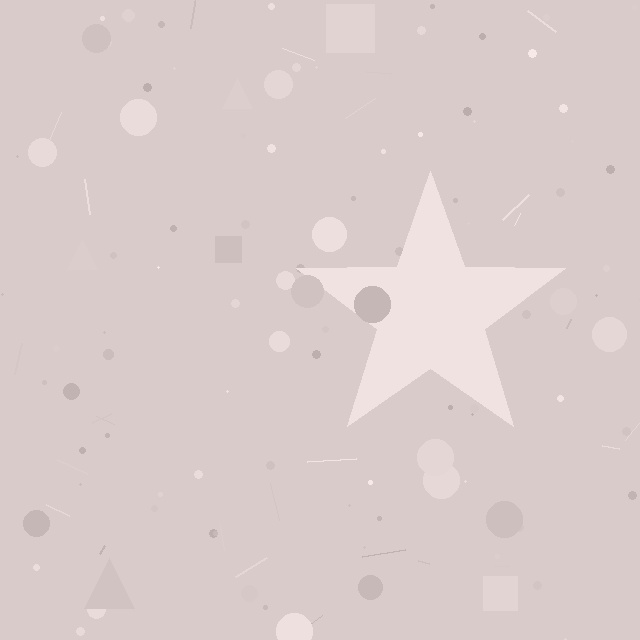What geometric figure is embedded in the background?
A star is embedded in the background.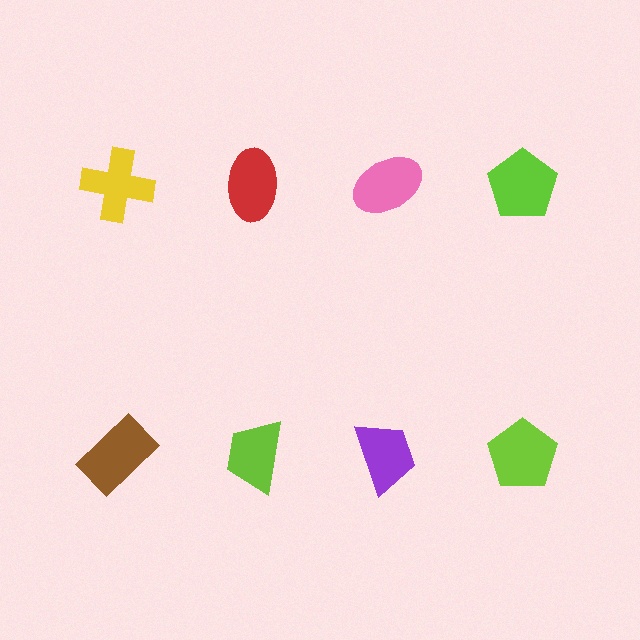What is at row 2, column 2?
A lime trapezoid.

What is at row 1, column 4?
A lime pentagon.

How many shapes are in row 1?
4 shapes.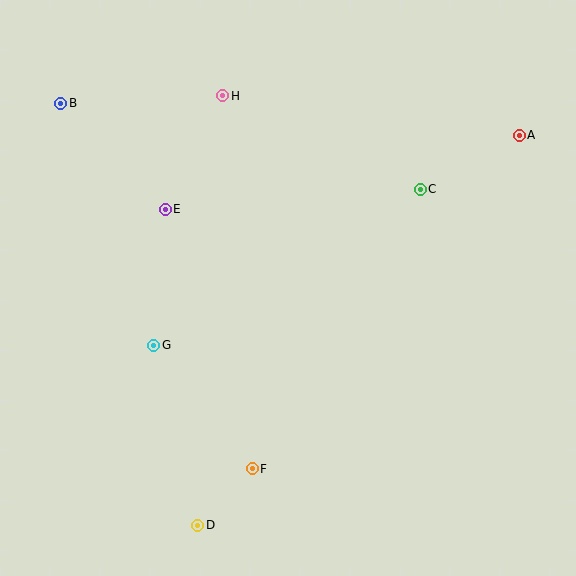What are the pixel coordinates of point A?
Point A is at (519, 135).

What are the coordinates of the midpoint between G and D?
The midpoint between G and D is at (176, 435).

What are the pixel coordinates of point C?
Point C is at (420, 189).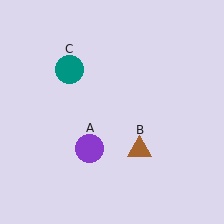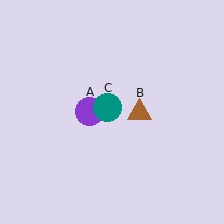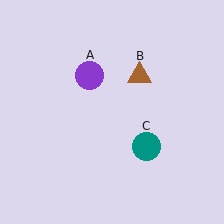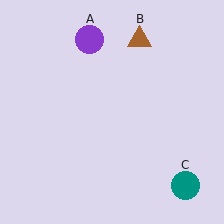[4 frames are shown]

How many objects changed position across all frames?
3 objects changed position: purple circle (object A), brown triangle (object B), teal circle (object C).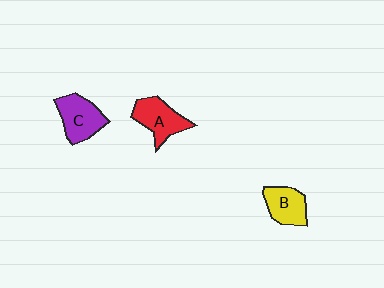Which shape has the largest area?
Shape C (purple).